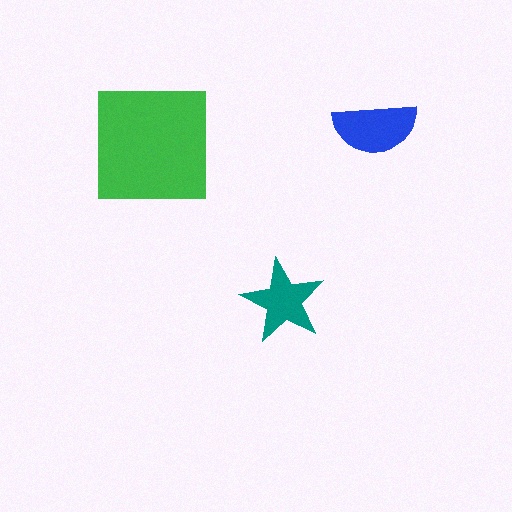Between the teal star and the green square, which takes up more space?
The green square.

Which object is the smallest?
The teal star.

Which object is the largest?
The green square.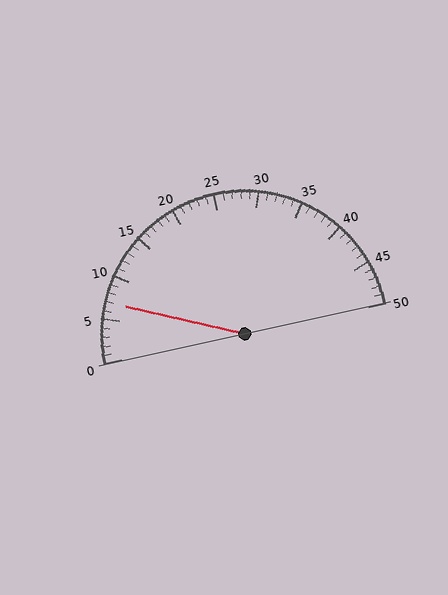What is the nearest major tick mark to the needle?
The nearest major tick mark is 5.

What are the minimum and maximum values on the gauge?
The gauge ranges from 0 to 50.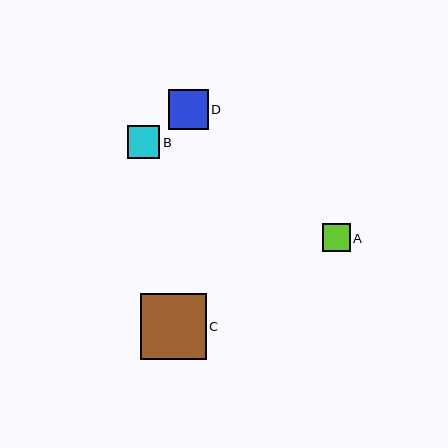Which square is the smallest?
Square A is the smallest with a size of approximately 28 pixels.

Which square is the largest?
Square C is the largest with a size of approximately 66 pixels.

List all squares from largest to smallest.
From largest to smallest: C, D, B, A.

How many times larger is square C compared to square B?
Square C is approximately 2.0 times the size of square B.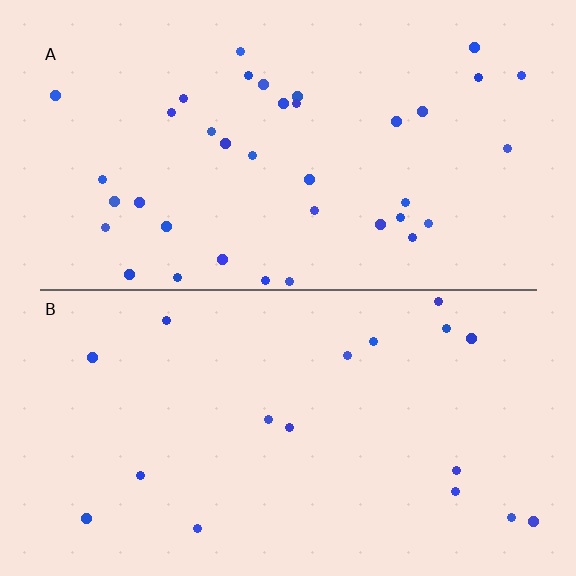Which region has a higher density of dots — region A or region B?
A (the top).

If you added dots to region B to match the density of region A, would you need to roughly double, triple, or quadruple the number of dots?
Approximately double.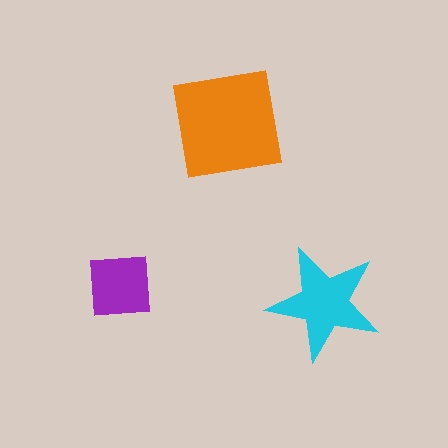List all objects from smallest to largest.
The purple square, the cyan star, the orange square.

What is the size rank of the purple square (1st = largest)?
3rd.